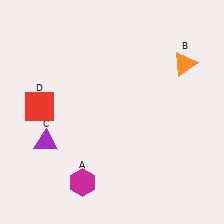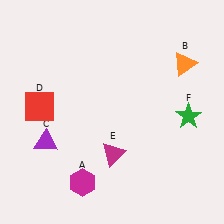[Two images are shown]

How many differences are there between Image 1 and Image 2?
There are 2 differences between the two images.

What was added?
A magenta triangle (E), a green star (F) were added in Image 2.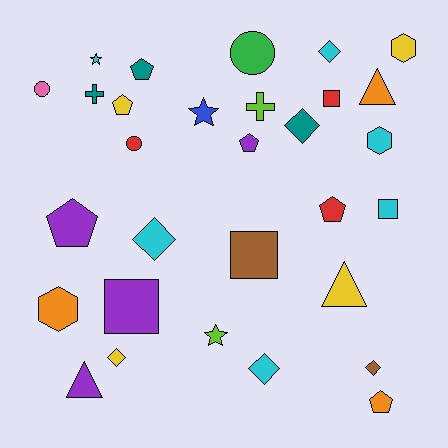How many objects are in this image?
There are 30 objects.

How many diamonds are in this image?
There are 6 diamonds.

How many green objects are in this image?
There is 1 green object.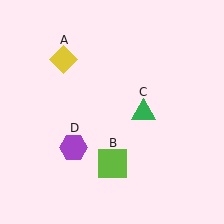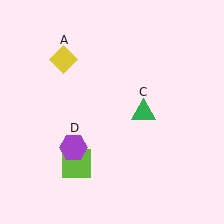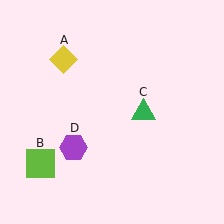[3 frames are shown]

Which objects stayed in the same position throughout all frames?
Yellow diamond (object A) and green triangle (object C) and purple hexagon (object D) remained stationary.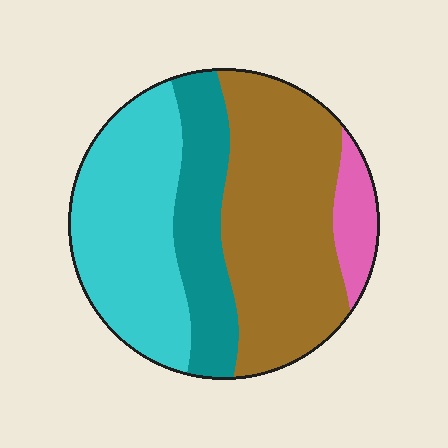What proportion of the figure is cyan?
Cyan takes up about one third (1/3) of the figure.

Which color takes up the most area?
Brown, at roughly 40%.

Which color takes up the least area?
Pink, at roughly 10%.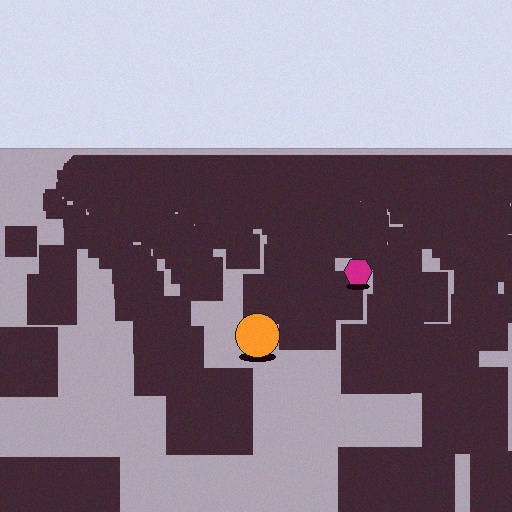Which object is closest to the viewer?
The orange circle is closest. The texture marks near it are larger and more spread out.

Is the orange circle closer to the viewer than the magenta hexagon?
Yes. The orange circle is closer — you can tell from the texture gradient: the ground texture is coarser near it.